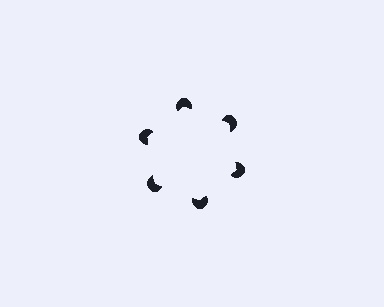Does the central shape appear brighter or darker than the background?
It typically appears slightly brighter than the background, even though no actual brightness change is drawn.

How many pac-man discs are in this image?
There are 6 — one at each vertex of the illusory hexagon.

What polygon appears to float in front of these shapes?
An illusory hexagon — its edges are inferred from the aligned wedge cuts in the pac-man discs, not physically drawn.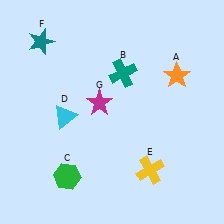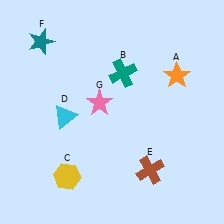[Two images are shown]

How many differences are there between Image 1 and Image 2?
There are 3 differences between the two images.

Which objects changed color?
C changed from green to yellow. E changed from yellow to brown. G changed from magenta to pink.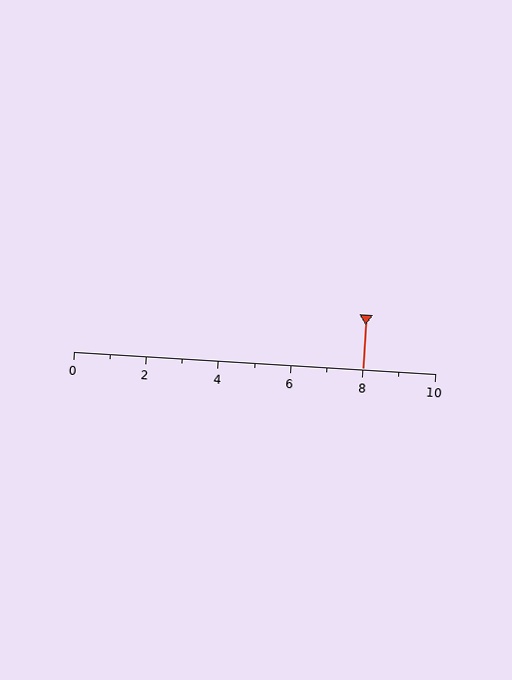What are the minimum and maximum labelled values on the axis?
The axis runs from 0 to 10.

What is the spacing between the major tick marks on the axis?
The major ticks are spaced 2 apart.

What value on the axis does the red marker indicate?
The marker indicates approximately 8.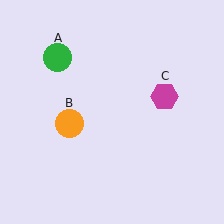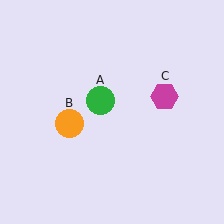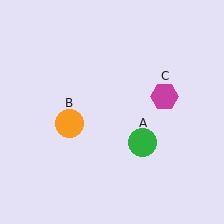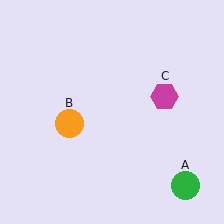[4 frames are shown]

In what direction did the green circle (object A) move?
The green circle (object A) moved down and to the right.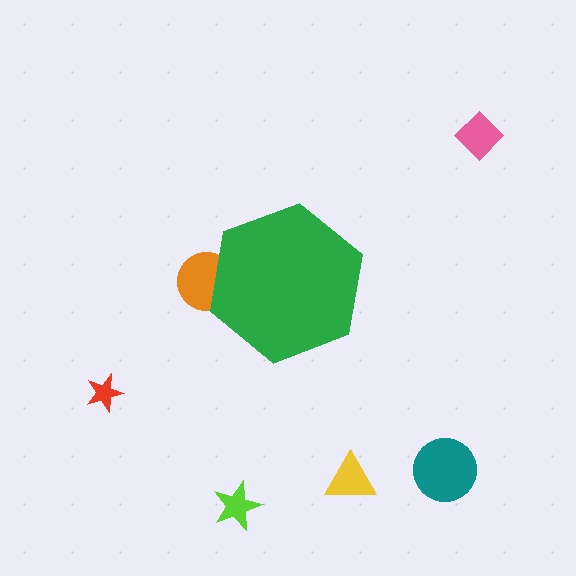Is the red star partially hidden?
No, the red star is fully visible.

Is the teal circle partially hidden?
No, the teal circle is fully visible.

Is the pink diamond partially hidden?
No, the pink diamond is fully visible.